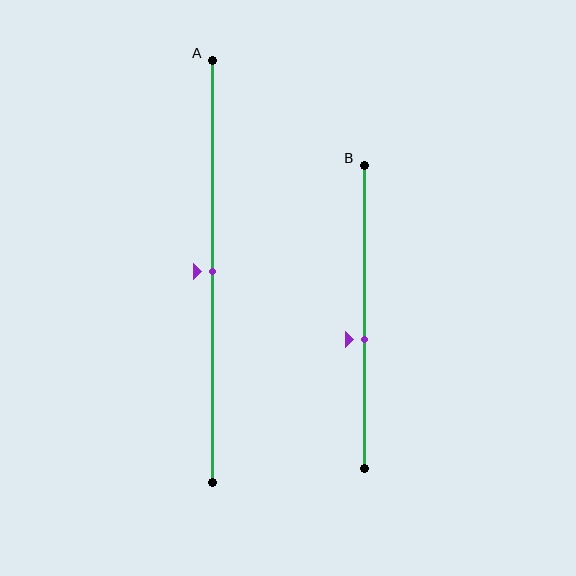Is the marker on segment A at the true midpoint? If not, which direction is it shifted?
Yes, the marker on segment A is at the true midpoint.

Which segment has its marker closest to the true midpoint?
Segment A has its marker closest to the true midpoint.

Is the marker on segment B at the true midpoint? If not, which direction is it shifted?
No, the marker on segment B is shifted downward by about 8% of the segment length.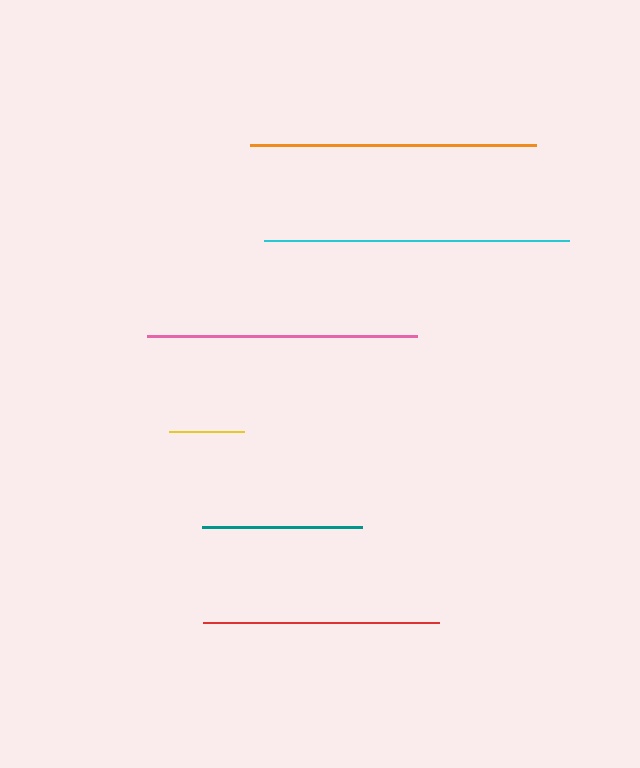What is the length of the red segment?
The red segment is approximately 237 pixels long.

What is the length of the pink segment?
The pink segment is approximately 270 pixels long.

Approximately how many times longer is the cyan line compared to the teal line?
The cyan line is approximately 1.9 times the length of the teal line.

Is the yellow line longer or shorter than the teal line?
The teal line is longer than the yellow line.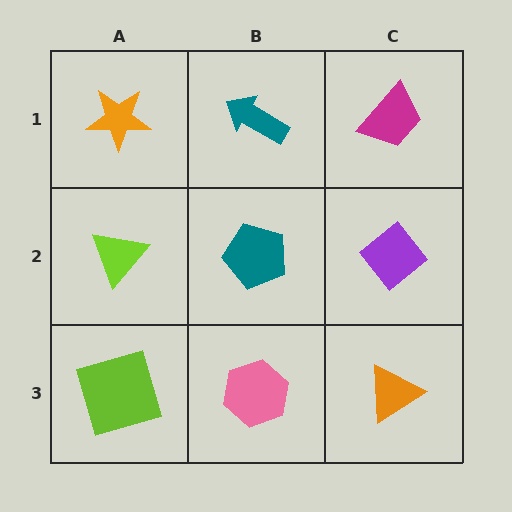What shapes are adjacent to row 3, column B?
A teal pentagon (row 2, column B), a lime square (row 3, column A), an orange triangle (row 3, column C).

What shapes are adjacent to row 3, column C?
A purple diamond (row 2, column C), a pink hexagon (row 3, column B).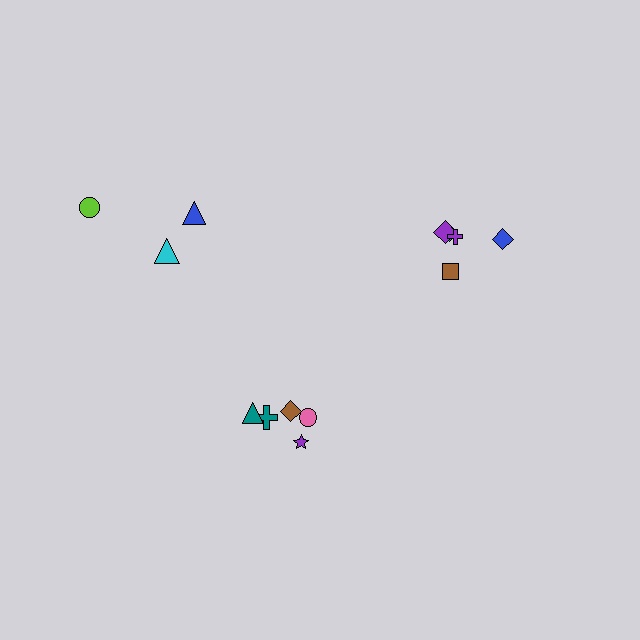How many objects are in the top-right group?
There are 5 objects.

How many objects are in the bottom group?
There are 5 objects.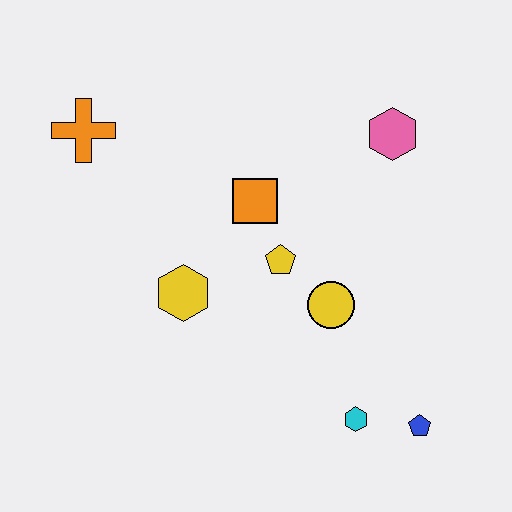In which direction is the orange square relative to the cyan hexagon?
The orange square is above the cyan hexagon.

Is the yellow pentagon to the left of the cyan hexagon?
Yes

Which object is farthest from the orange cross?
The blue pentagon is farthest from the orange cross.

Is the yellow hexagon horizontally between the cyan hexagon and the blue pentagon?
No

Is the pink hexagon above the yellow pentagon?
Yes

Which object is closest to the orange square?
The yellow pentagon is closest to the orange square.